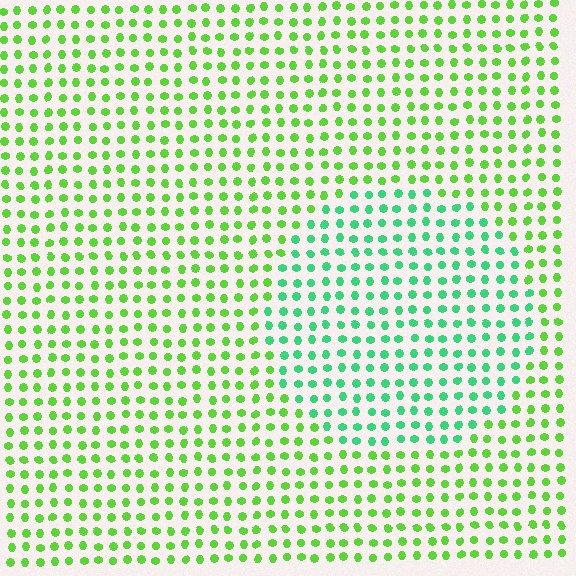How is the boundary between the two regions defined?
The boundary is defined purely by a slight shift in hue (about 40 degrees). Spacing, size, and orientation are identical on both sides.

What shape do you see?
I see a circle.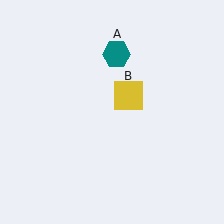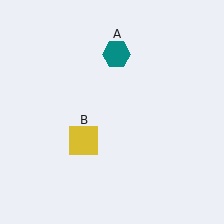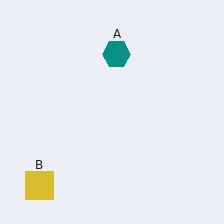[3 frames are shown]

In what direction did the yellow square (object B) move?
The yellow square (object B) moved down and to the left.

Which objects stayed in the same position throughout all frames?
Teal hexagon (object A) remained stationary.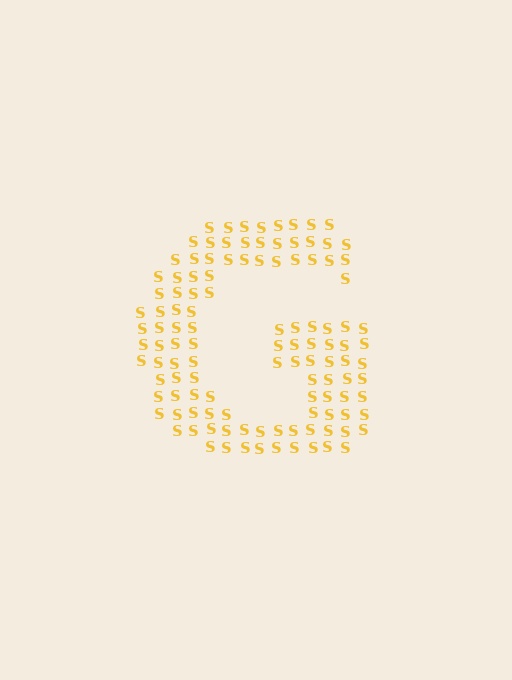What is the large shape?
The large shape is the letter G.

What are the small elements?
The small elements are letter S's.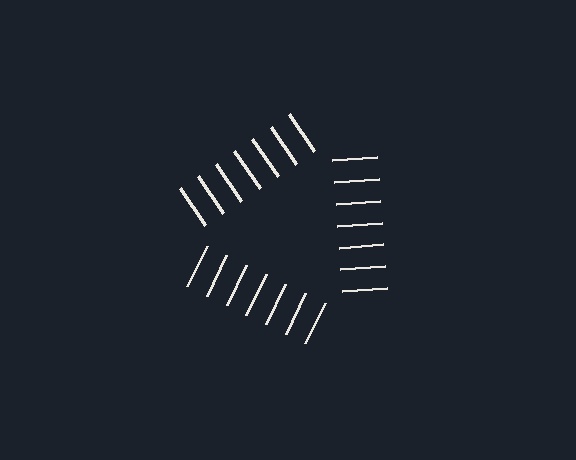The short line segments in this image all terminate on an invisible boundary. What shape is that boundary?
An illusory triangle — the line segments terminate on its edges but no continuous stroke is drawn.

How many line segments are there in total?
21 — 7 along each of the 3 edges.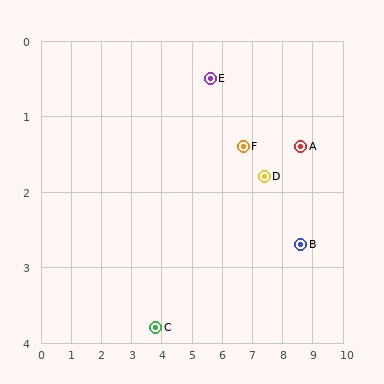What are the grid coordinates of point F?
Point F is at approximately (6.7, 1.4).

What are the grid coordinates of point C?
Point C is at approximately (3.8, 3.8).